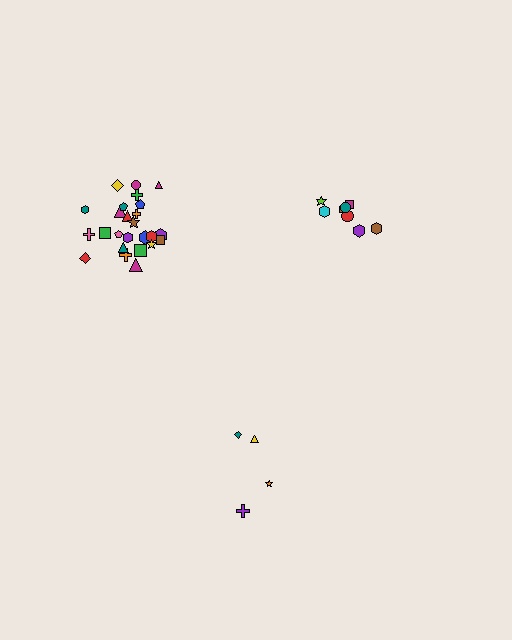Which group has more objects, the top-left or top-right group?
The top-left group.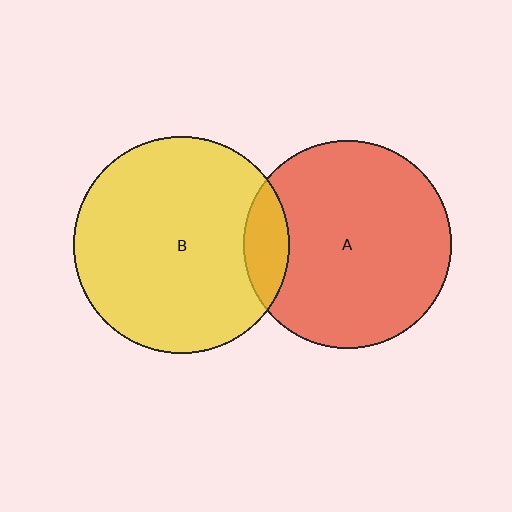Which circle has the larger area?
Circle B (yellow).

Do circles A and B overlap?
Yes.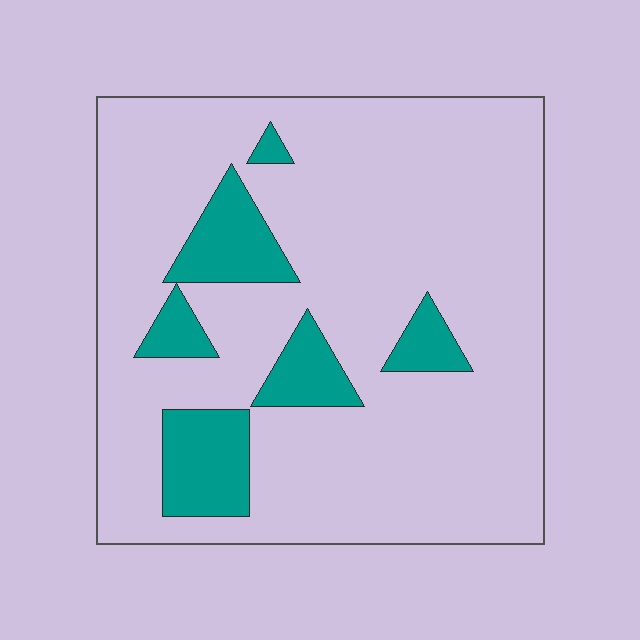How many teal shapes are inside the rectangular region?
6.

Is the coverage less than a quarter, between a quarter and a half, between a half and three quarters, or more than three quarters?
Less than a quarter.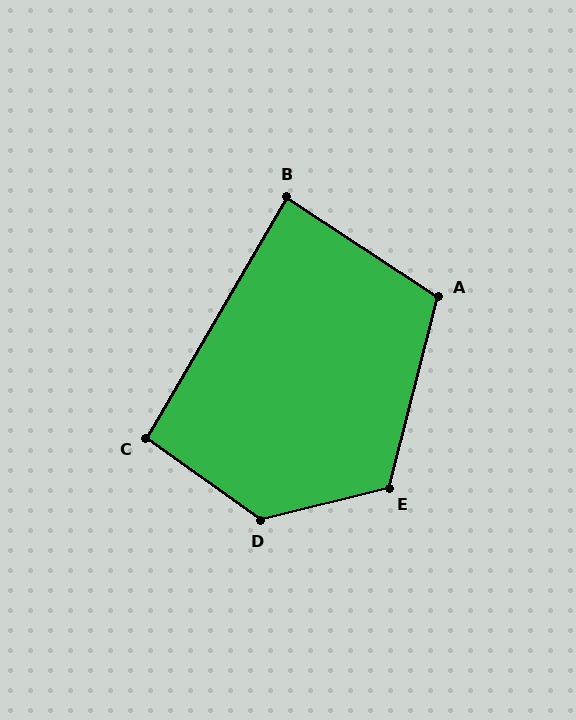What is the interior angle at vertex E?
Approximately 119 degrees (obtuse).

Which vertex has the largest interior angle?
D, at approximately 130 degrees.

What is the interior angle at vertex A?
Approximately 109 degrees (obtuse).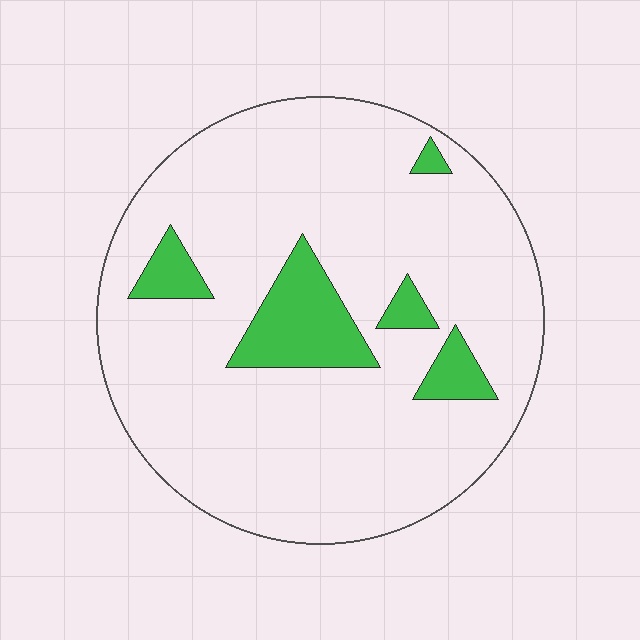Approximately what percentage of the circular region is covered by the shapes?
Approximately 15%.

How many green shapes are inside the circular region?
5.